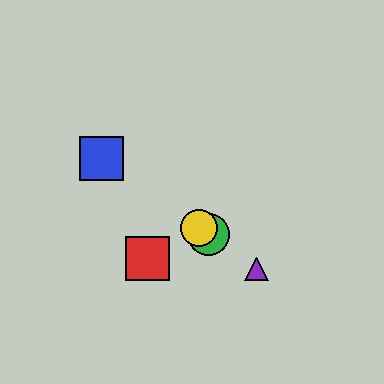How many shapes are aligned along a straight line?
4 shapes (the blue square, the green circle, the yellow circle, the purple triangle) are aligned along a straight line.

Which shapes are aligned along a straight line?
The blue square, the green circle, the yellow circle, the purple triangle are aligned along a straight line.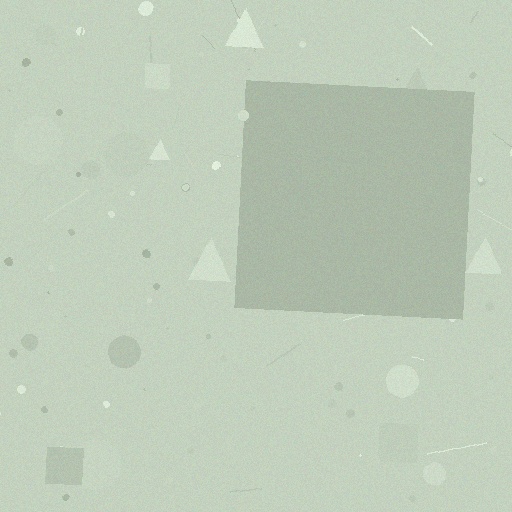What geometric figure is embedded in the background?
A square is embedded in the background.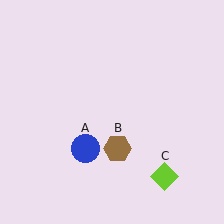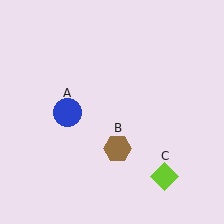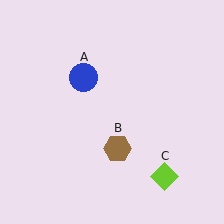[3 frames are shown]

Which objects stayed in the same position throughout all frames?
Brown hexagon (object B) and lime diamond (object C) remained stationary.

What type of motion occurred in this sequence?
The blue circle (object A) rotated clockwise around the center of the scene.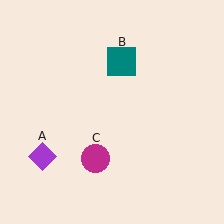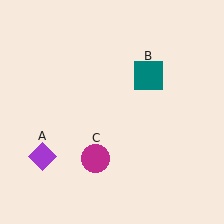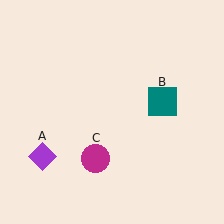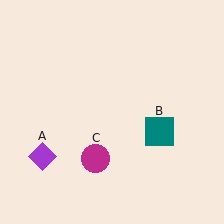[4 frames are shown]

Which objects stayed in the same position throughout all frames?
Purple diamond (object A) and magenta circle (object C) remained stationary.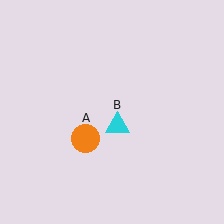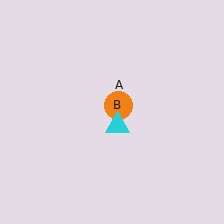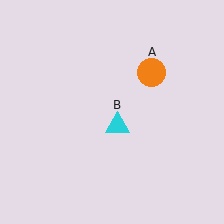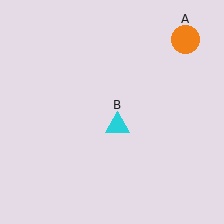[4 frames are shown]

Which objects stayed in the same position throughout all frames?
Cyan triangle (object B) remained stationary.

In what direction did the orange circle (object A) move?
The orange circle (object A) moved up and to the right.